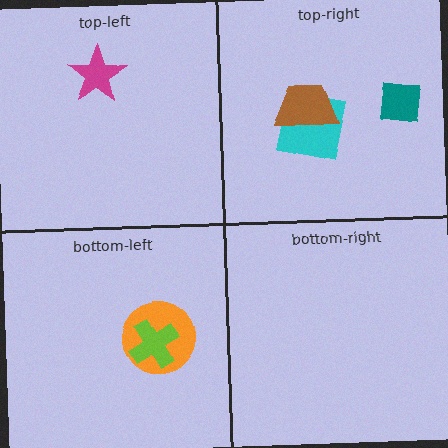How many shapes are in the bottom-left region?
2.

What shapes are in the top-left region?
The magenta star.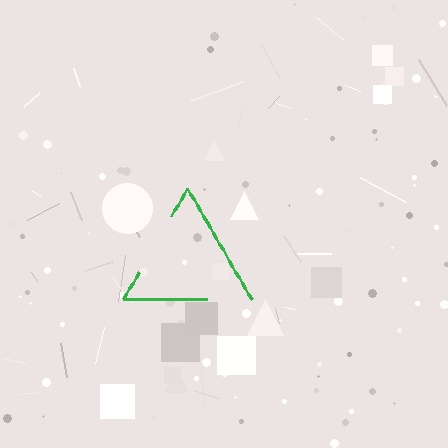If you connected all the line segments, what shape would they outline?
They would outline a triangle.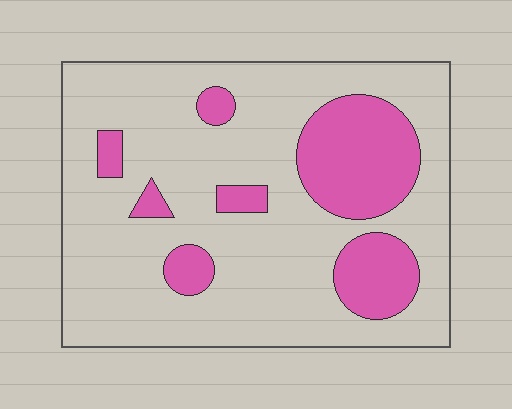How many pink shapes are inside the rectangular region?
7.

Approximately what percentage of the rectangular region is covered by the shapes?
Approximately 25%.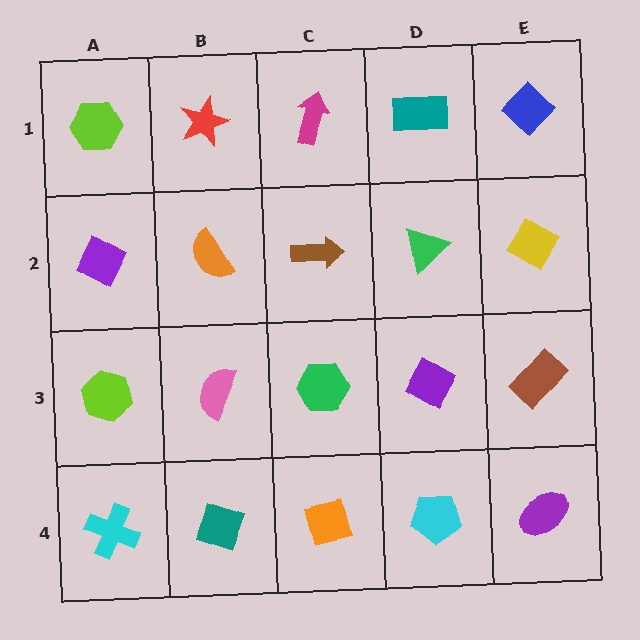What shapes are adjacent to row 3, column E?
A yellow diamond (row 2, column E), a purple ellipse (row 4, column E), a purple diamond (row 3, column D).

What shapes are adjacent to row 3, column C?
A brown arrow (row 2, column C), an orange square (row 4, column C), a pink semicircle (row 3, column B), a purple diamond (row 3, column D).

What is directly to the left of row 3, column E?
A purple diamond.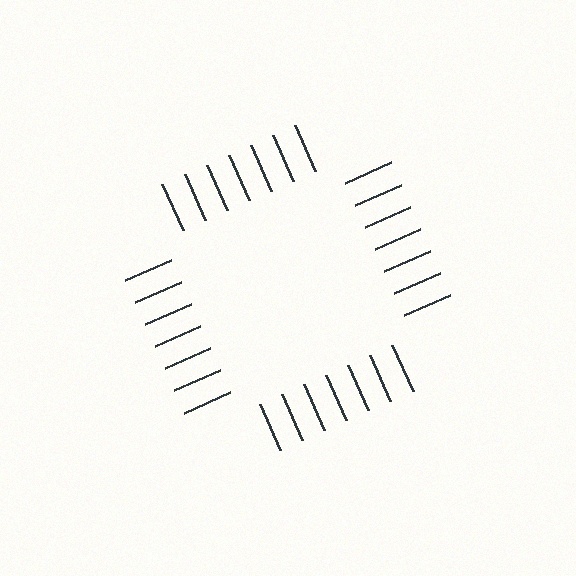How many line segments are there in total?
28 — 7 along each of the 4 edges.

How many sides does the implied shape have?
4 sides — the line-ends trace a square.